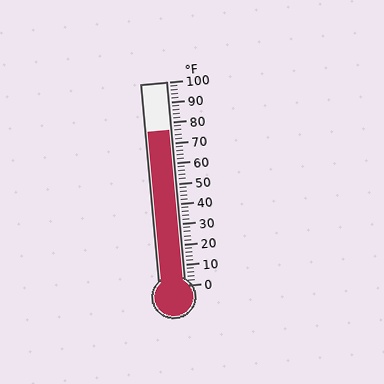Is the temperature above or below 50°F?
The temperature is above 50°F.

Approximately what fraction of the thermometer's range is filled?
The thermometer is filled to approximately 75% of its range.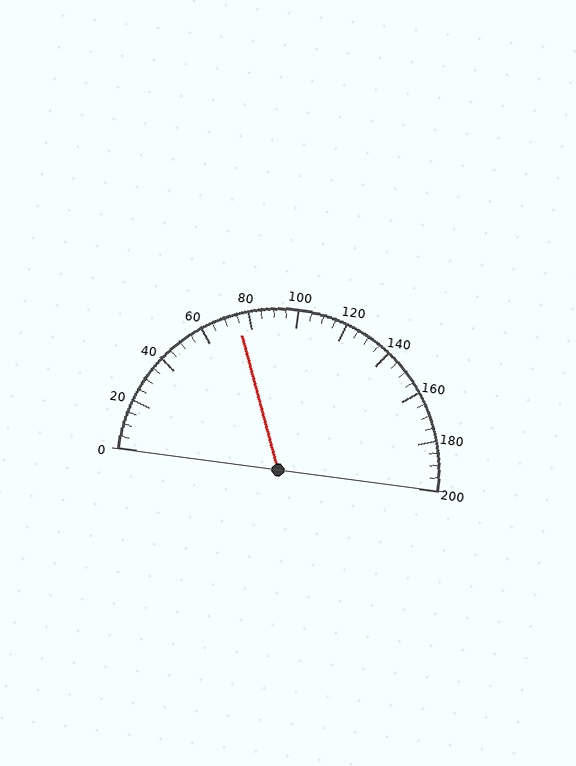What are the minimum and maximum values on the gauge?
The gauge ranges from 0 to 200.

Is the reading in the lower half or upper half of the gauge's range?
The reading is in the lower half of the range (0 to 200).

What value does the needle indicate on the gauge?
The needle indicates approximately 75.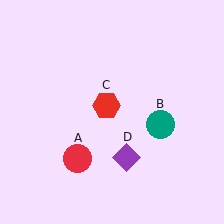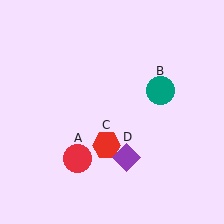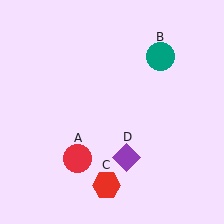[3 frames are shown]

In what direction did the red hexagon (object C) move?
The red hexagon (object C) moved down.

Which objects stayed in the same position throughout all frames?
Red circle (object A) and purple diamond (object D) remained stationary.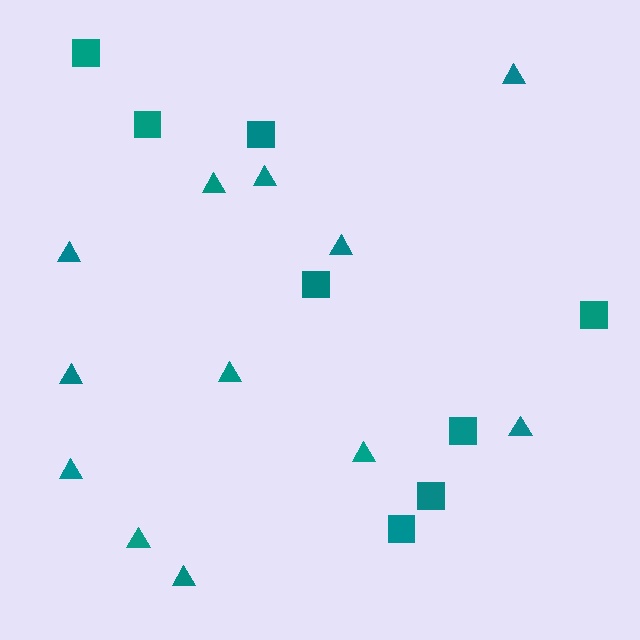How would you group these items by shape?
There are 2 groups: one group of squares (8) and one group of triangles (12).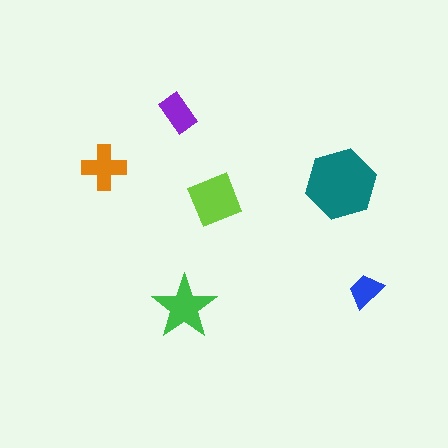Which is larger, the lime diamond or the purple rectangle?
The lime diamond.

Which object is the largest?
The teal hexagon.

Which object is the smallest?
The blue trapezoid.